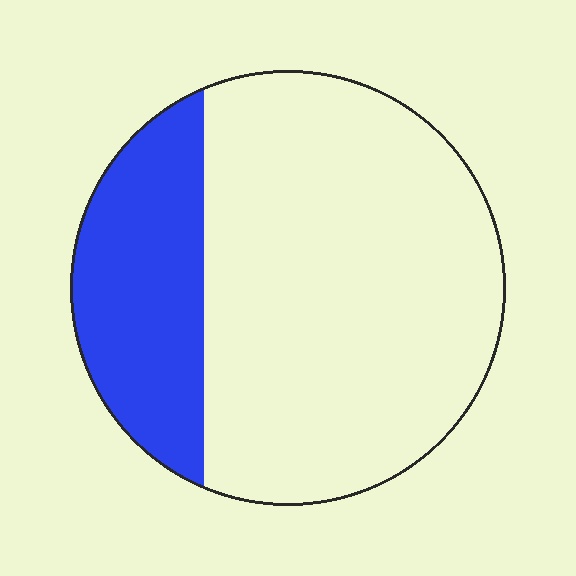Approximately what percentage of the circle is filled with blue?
Approximately 25%.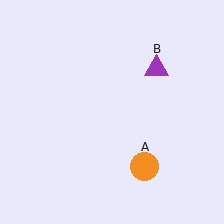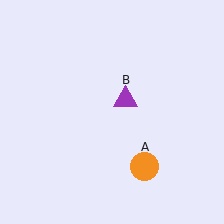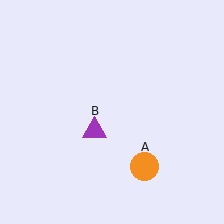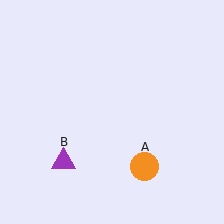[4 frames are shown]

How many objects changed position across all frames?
1 object changed position: purple triangle (object B).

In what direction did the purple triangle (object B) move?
The purple triangle (object B) moved down and to the left.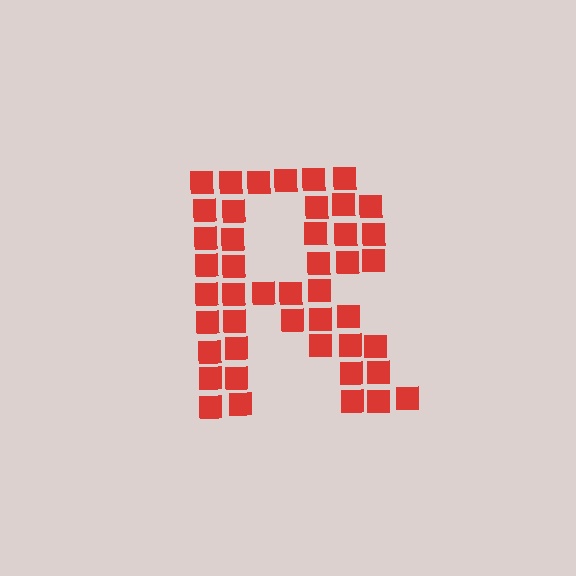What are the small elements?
The small elements are squares.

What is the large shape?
The large shape is the letter R.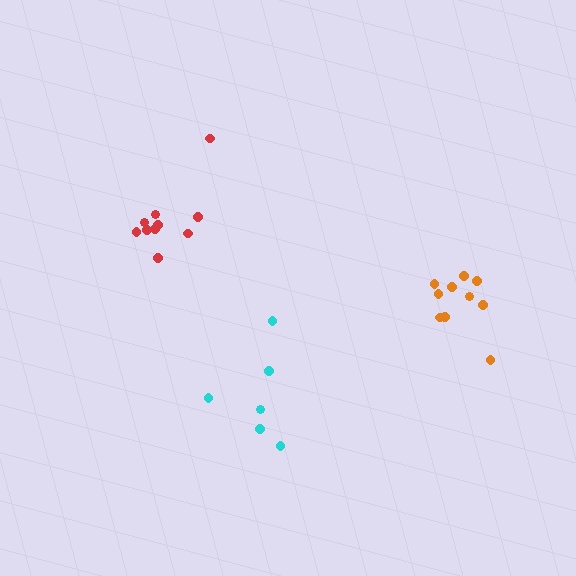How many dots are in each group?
Group 1: 10 dots, Group 2: 6 dots, Group 3: 10 dots (26 total).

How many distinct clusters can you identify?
There are 3 distinct clusters.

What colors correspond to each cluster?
The clusters are colored: red, cyan, orange.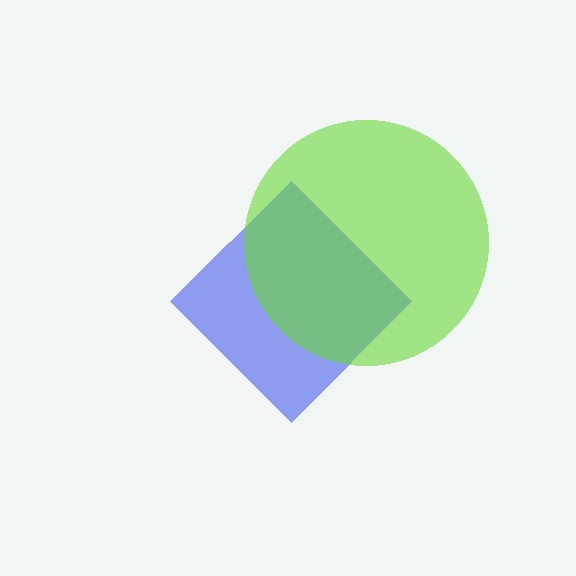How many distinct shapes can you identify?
There are 2 distinct shapes: a blue diamond, a lime circle.